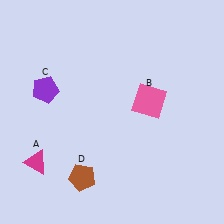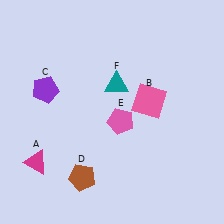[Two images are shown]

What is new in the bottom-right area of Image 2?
A pink pentagon (E) was added in the bottom-right area of Image 2.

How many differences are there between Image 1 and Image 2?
There are 2 differences between the two images.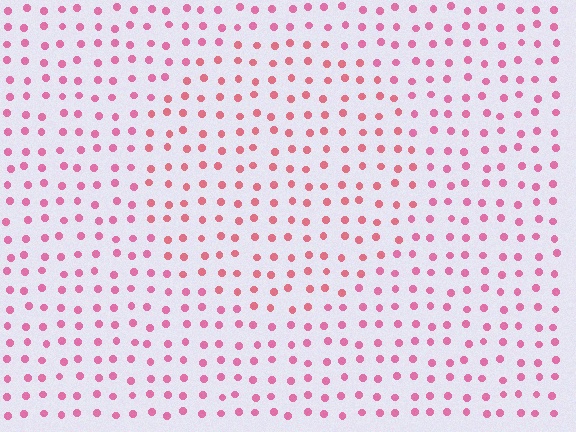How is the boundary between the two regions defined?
The boundary is defined purely by a slight shift in hue (about 19 degrees). Spacing, size, and orientation are identical on both sides.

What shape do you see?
I see a circle.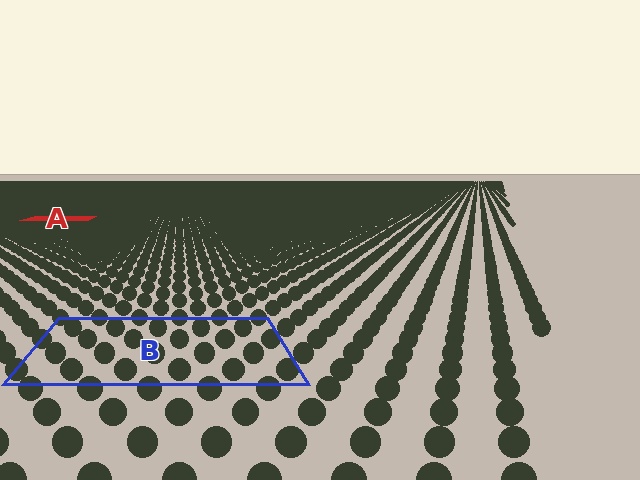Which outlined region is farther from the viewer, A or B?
Region A is farther from the viewer — the texture elements inside it appear smaller and more densely packed.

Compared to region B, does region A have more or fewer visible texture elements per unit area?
Region A has more texture elements per unit area — they are packed more densely because it is farther away.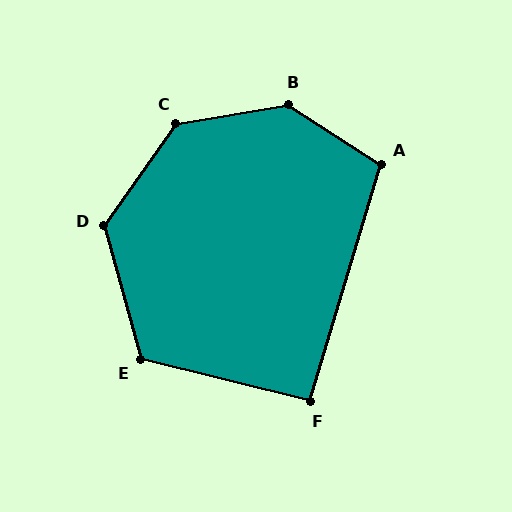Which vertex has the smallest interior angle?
F, at approximately 93 degrees.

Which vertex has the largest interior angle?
B, at approximately 137 degrees.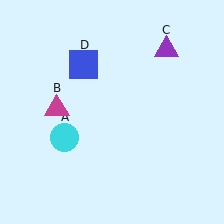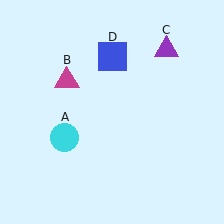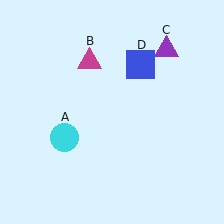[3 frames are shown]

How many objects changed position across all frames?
2 objects changed position: magenta triangle (object B), blue square (object D).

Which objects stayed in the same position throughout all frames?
Cyan circle (object A) and purple triangle (object C) remained stationary.